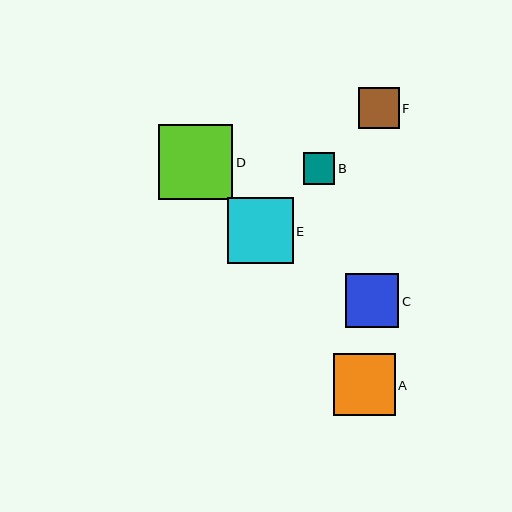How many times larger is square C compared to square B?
Square C is approximately 1.7 times the size of square B.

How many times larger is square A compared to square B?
Square A is approximately 2.0 times the size of square B.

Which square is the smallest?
Square B is the smallest with a size of approximately 31 pixels.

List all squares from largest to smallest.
From largest to smallest: D, E, A, C, F, B.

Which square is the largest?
Square D is the largest with a size of approximately 75 pixels.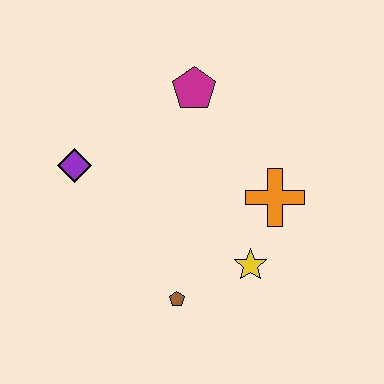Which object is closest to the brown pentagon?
The yellow star is closest to the brown pentagon.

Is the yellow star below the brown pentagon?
No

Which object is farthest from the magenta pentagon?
The brown pentagon is farthest from the magenta pentagon.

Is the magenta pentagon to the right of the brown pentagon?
Yes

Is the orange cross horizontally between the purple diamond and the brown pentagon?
No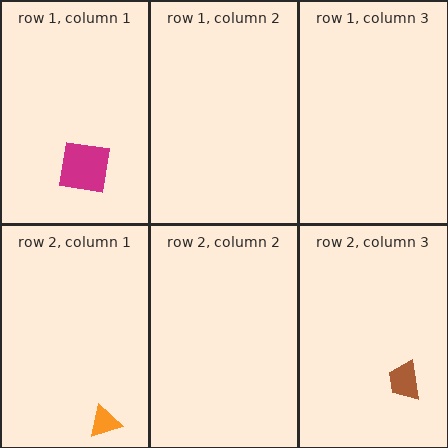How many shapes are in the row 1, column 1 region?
1.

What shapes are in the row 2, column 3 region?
The brown trapezoid.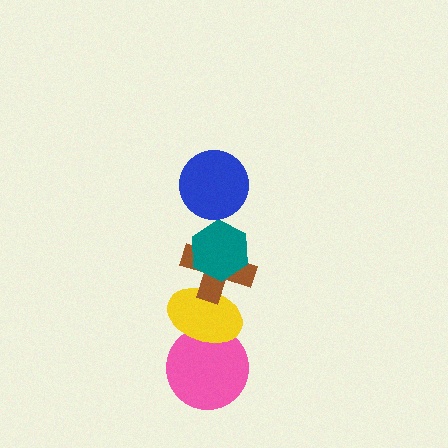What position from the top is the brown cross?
The brown cross is 3rd from the top.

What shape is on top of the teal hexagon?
The blue circle is on top of the teal hexagon.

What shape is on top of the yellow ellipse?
The brown cross is on top of the yellow ellipse.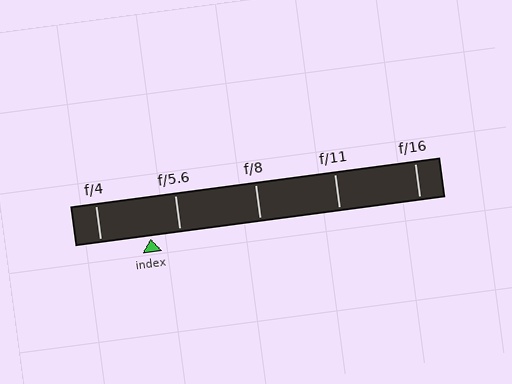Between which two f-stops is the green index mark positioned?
The index mark is between f/4 and f/5.6.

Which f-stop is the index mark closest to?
The index mark is closest to f/5.6.